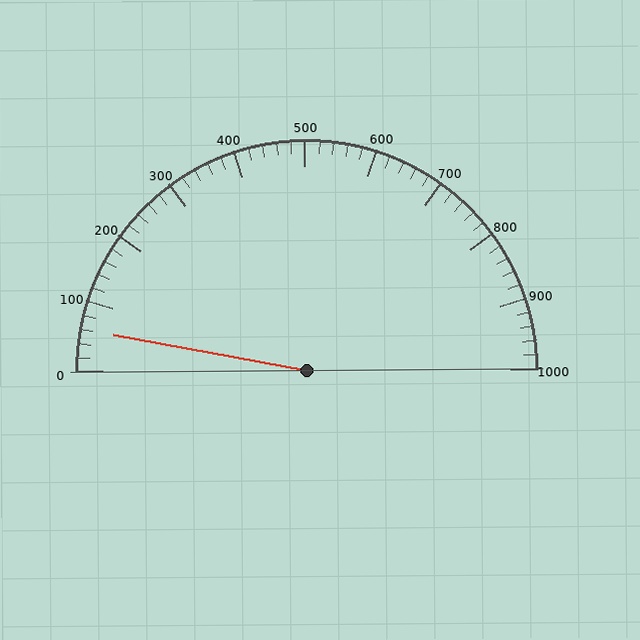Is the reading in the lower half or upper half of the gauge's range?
The reading is in the lower half of the range (0 to 1000).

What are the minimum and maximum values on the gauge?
The gauge ranges from 0 to 1000.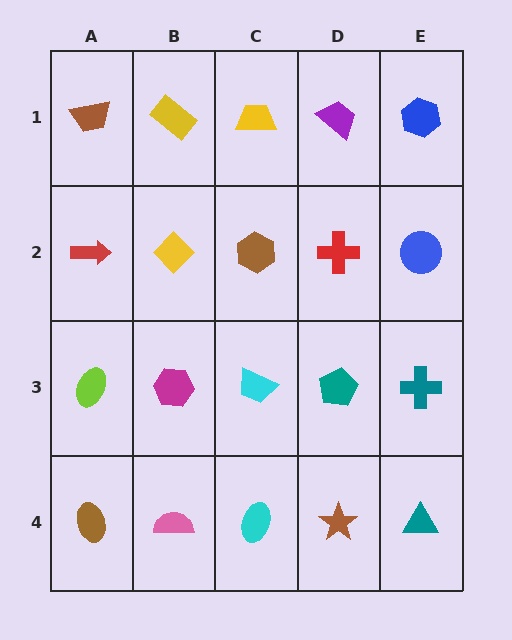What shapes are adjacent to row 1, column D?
A red cross (row 2, column D), a yellow trapezoid (row 1, column C), a blue hexagon (row 1, column E).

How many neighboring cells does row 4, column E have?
2.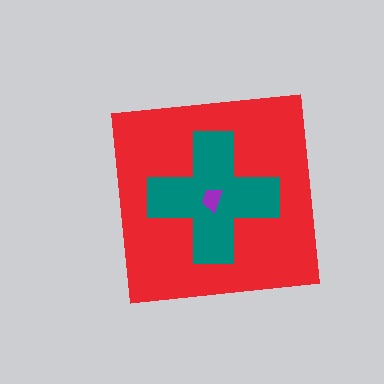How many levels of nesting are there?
3.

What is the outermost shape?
The red square.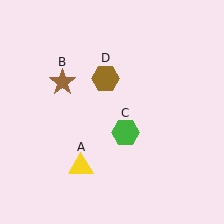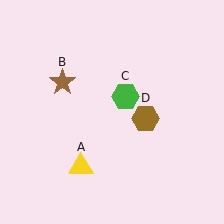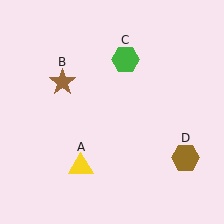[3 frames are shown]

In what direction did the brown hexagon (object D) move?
The brown hexagon (object D) moved down and to the right.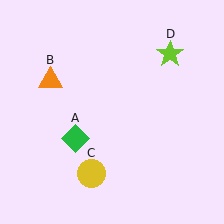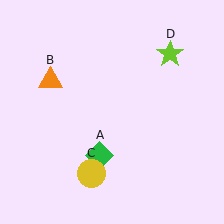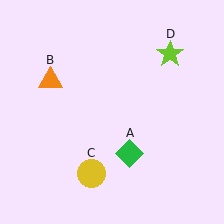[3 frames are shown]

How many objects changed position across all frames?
1 object changed position: green diamond (object A).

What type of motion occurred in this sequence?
The green diamond (object A) rotated counterclockwise around the center of the scene.